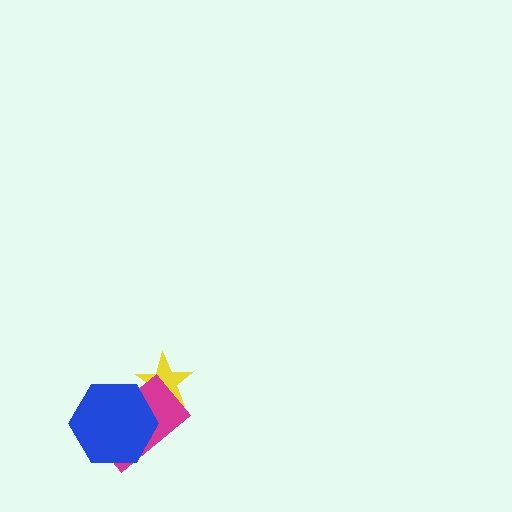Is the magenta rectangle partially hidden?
Yes, it is partially covered by another shape.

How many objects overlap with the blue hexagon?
2 objects overlap with the blue hexagon.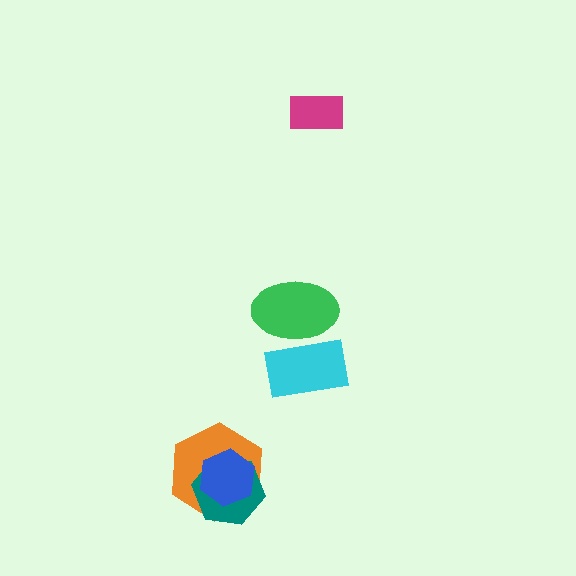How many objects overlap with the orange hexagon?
2 objects overlap with the orange hexagon.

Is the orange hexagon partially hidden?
Yes, it is partially covered by another shape.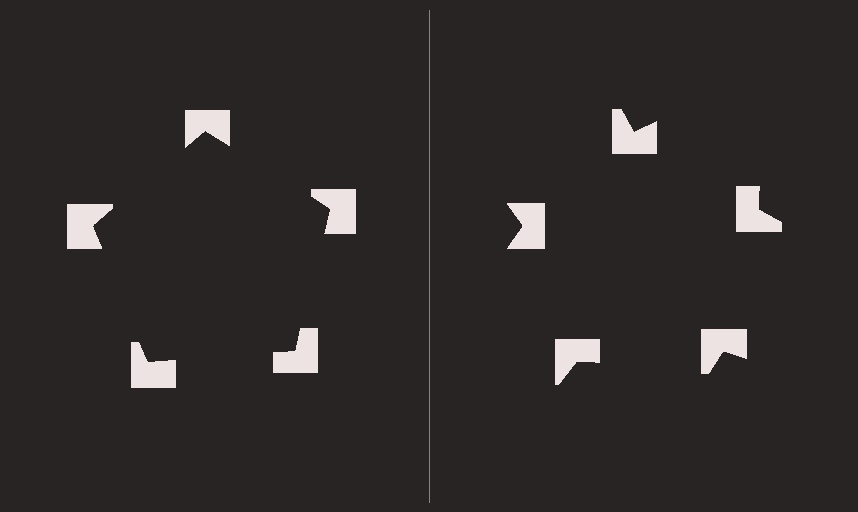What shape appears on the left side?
An illusory pentagon.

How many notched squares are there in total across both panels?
10 — 5 on each side.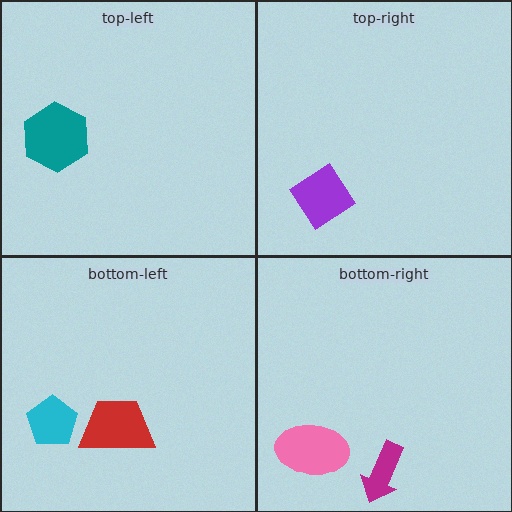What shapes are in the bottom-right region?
The pink ellipse, the magenta arrow.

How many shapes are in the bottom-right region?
2.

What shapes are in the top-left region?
The teal hexagon.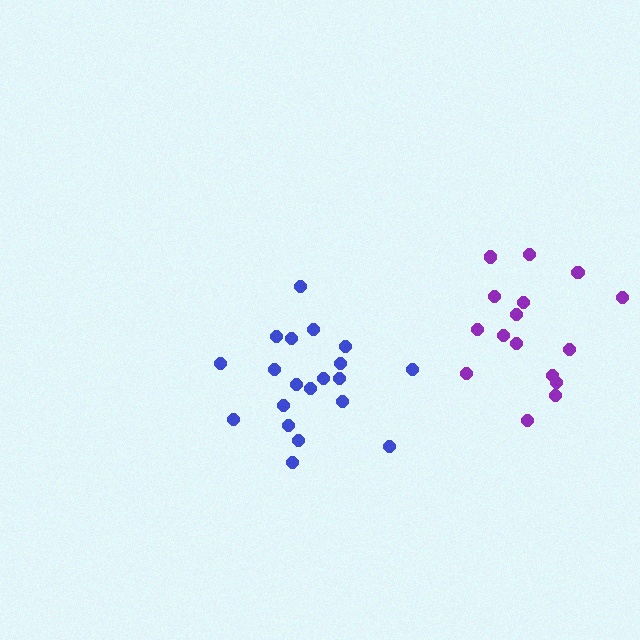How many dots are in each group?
Group 1: 17 dots, Group 2: 20 dots (37 total).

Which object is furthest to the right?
The purple cluster is rightmost.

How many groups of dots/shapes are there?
There are 2 groups.